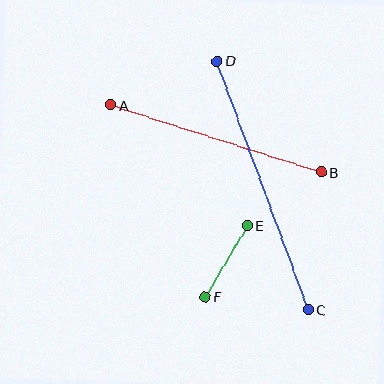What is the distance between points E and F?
The distance is approximately 82 pixels.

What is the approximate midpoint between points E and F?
The midpoint is at approximately (226, 261) pixels.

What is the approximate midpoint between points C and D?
The midpoint is at approximately (263, 186) pixels.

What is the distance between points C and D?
The distance is approximately 265 pixels.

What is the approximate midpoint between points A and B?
The midpoint is at approximately (216, 139) pixels.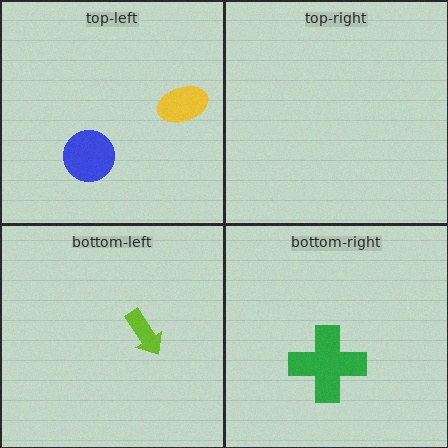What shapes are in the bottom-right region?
The green cross.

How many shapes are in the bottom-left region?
1.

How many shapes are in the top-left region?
2.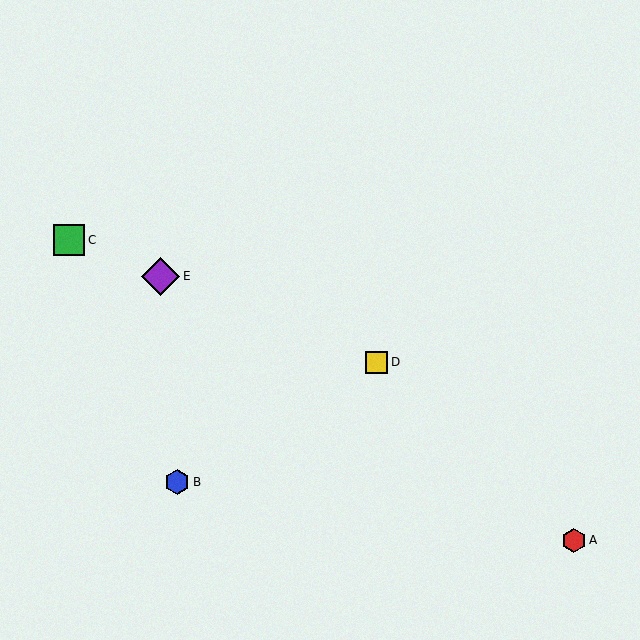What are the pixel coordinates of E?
Object E is at (161, 276).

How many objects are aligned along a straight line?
3 objects (C, D, E) are aligned along a straight line.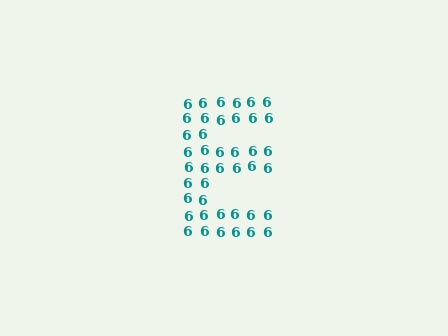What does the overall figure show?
The overall figure shows the letter E.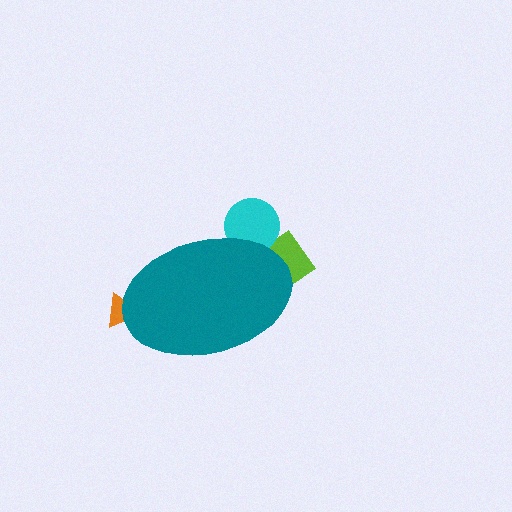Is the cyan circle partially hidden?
Yes, the cyan circle is partially hidden behind the teal ellipse.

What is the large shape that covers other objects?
A teal ellipse.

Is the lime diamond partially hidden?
Yes, the lime diamond is partially hidden behind the teal ellipse.